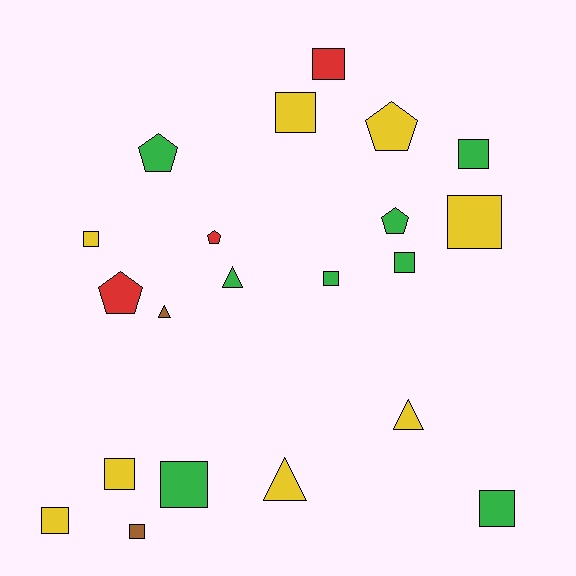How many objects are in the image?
There are 21 objects.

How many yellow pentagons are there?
There is 1 yellow pentagon.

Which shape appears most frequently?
Square, with 12 objects.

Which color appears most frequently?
Yellow, with 8 objects.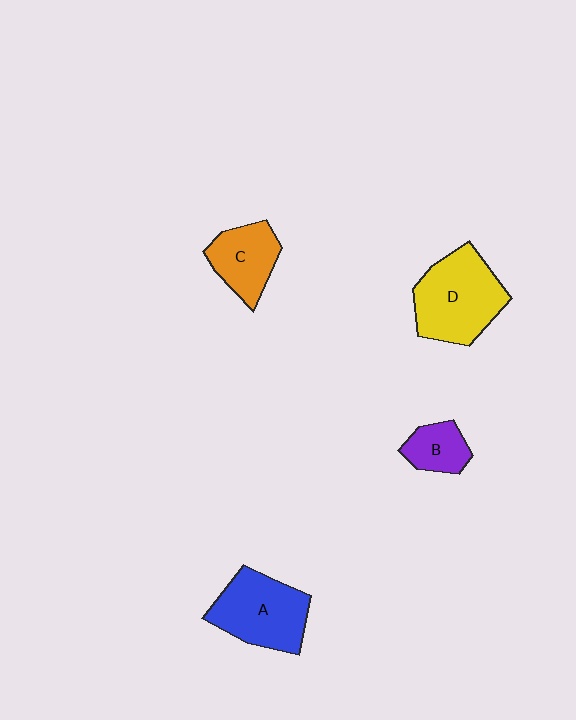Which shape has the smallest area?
Shape B (purple).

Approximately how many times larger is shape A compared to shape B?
Approximately 2.2 times.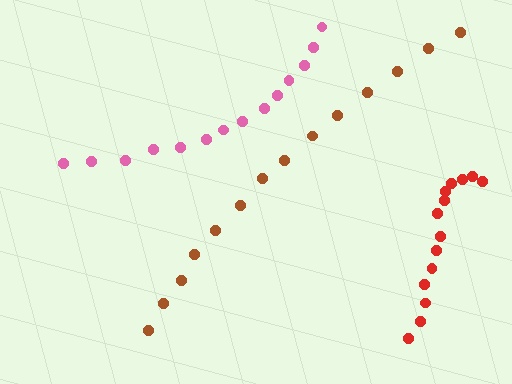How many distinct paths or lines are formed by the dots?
There are 3 distinct paths.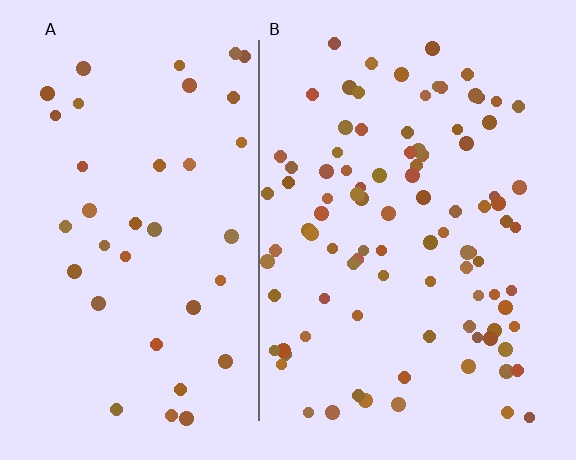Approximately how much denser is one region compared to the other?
Approximately 2.5× — region B over region A.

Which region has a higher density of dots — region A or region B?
B (the right).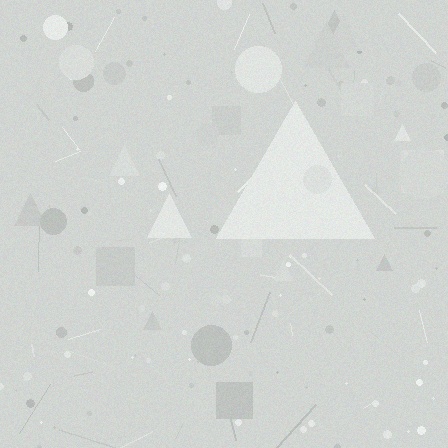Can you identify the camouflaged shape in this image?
The camouflaged shape is a triangle.